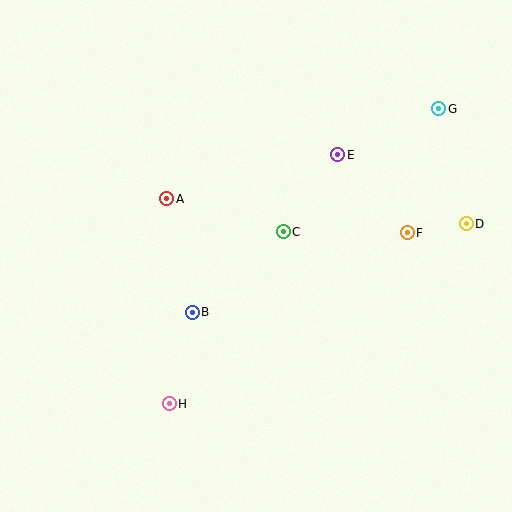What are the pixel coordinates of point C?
Point C is at (283, 232).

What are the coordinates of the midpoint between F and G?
The midpoint between F and G is at (423, 171).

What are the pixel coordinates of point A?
Point A is at (167, 199).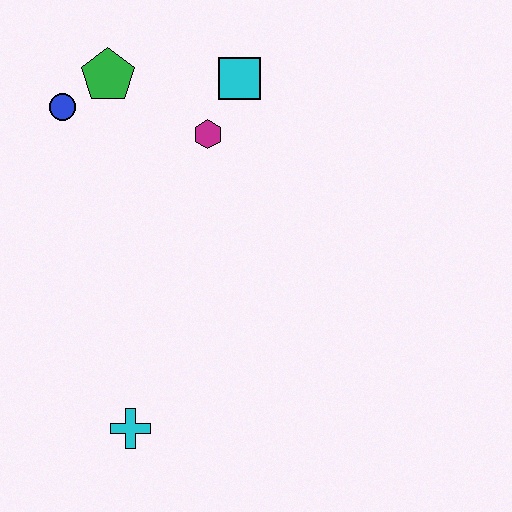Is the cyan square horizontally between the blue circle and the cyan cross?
No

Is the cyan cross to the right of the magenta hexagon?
No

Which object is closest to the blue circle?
The green pentagon is closest to the blue circle.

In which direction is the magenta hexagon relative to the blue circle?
The magenta hexagon is to the right of the blue circle.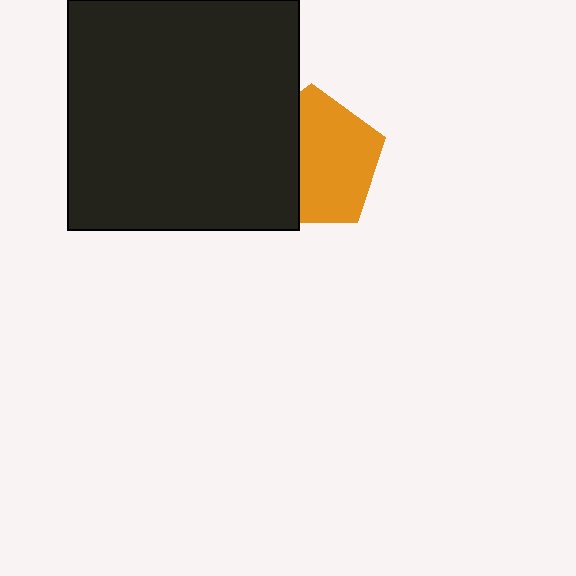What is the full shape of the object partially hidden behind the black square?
The partially hidden object is an orange pentagon.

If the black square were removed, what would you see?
You would see the complete orange pentagon.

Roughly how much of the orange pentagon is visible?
About half of it is visible (roughly 62%).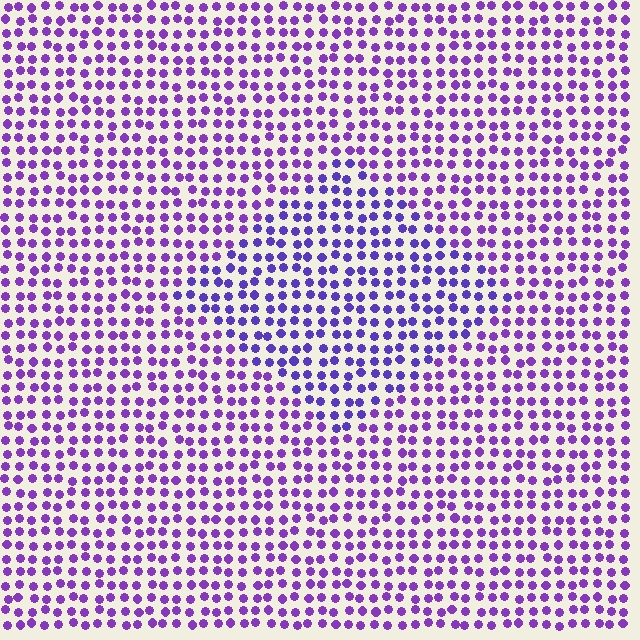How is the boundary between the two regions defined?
The boundary is defined purely by a slight shift in hue (about 21 degrees). Spacing, size, and orientation are identical on both sides.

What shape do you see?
I see a diamond.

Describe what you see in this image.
The image is filled with small purple elements in a uniform arrangement. A diamond-shaped region is visible where the elements are tinted to a slightly different hue, forming a subtle color boundary.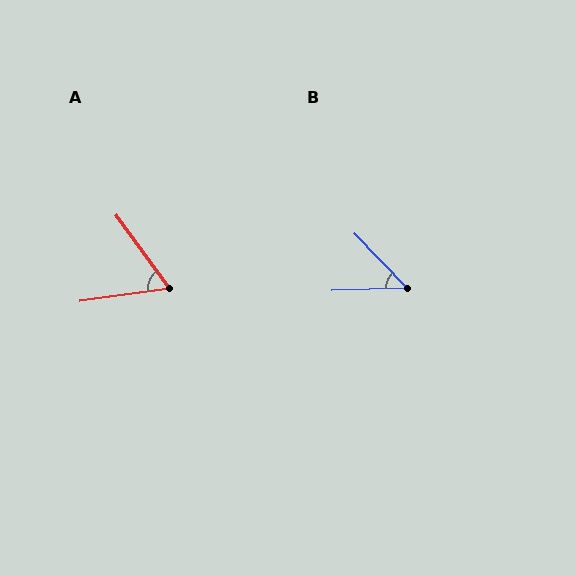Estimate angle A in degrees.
Approximately 62 degrees.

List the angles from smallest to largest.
B (48°), A (62°).